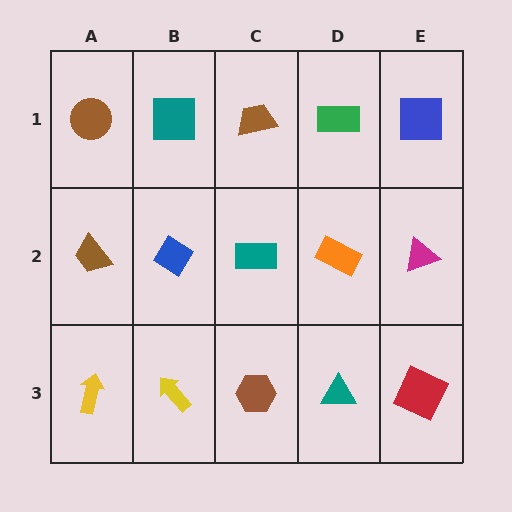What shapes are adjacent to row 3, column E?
A magenta triangle (row 2, column E), a teal triangle (row 3, column D).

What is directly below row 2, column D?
A teal triangle.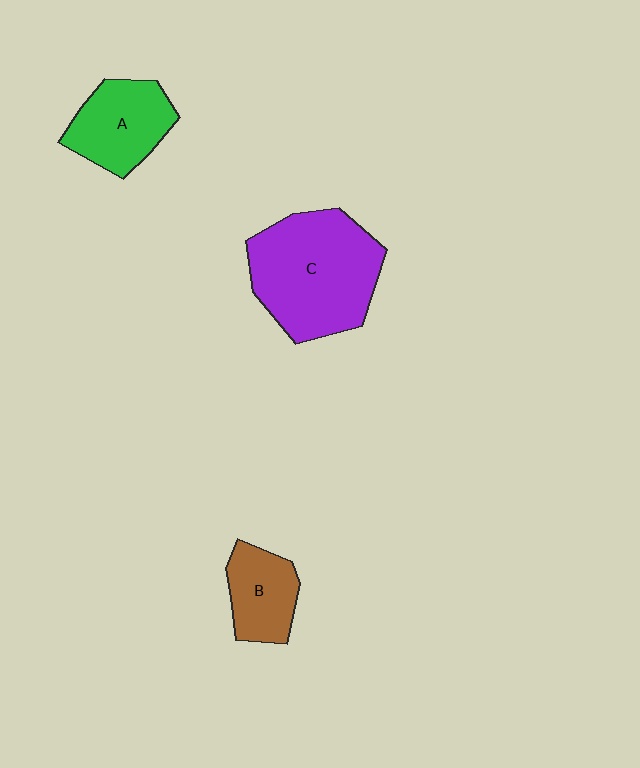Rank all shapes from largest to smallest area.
From largest to smallest: C (purple), A (green), B (brown).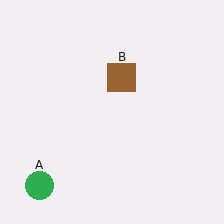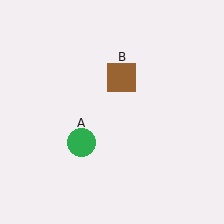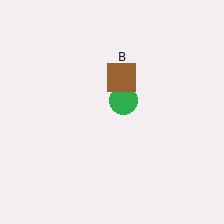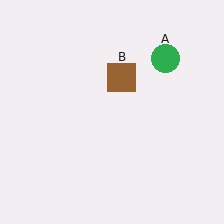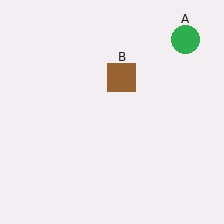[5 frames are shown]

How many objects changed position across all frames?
1 object changed position: green circle (object A).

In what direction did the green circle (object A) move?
The green circle (object A) moved up and to the right.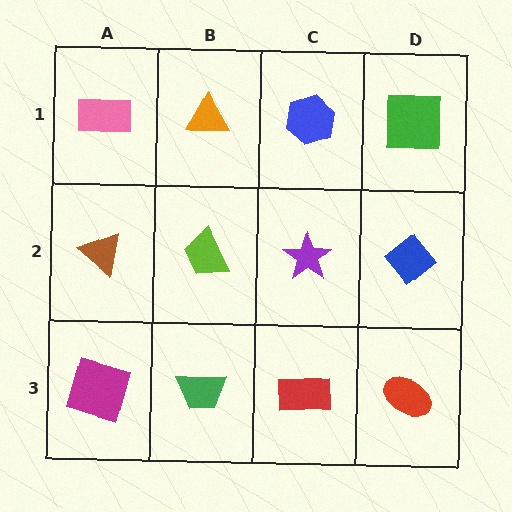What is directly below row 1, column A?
A brown triangle.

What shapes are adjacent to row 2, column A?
A pink rectangle (row 1, column A), a magenta square (row 3, column A), a lime trapezoid (row 2, column B).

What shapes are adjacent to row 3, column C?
A purple star (row 2, column C), a green trapezoid (row 3, column B), a red ellipse (row 3, column D).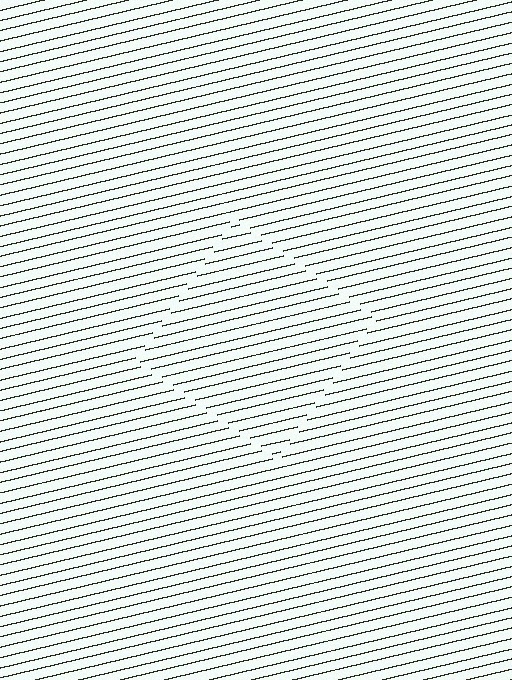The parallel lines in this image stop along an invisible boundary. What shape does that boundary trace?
An illusory square. The interior of the shape contains the same grating, shifted by half a period — the contour is defined by the phase discontinuity where line-ends from the inner and outer gratings abut.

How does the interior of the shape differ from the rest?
The interior of the shape contains the same grating, shifted by half a period — the contour is defined by the phase discontinuity where line-ends from the inner and outer gratings abut.